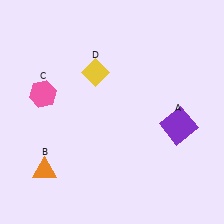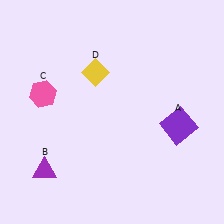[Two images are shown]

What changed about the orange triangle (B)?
In Image 1, B is orange. In Image 2, it changed to purple.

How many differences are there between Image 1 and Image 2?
There is 1 difference between the two images.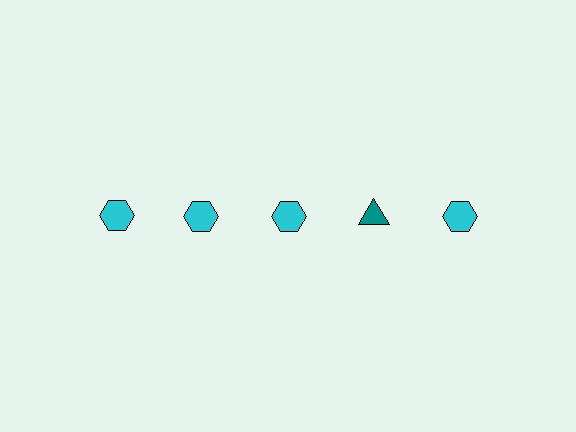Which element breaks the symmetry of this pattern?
The teal triangle in the top row, second from right column breaks the symmetry. All other shapes are cyan hexagons.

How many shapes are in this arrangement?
There are 5 shapes arranged in a grid pattern.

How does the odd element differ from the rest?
It differs in both color (teal instead of cyan) and shape (triangle instead of hexagon).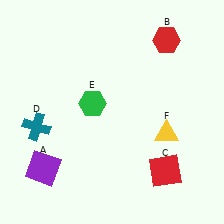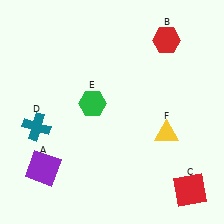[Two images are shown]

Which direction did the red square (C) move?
The red square (C) moved right.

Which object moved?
The red square (C) moved right.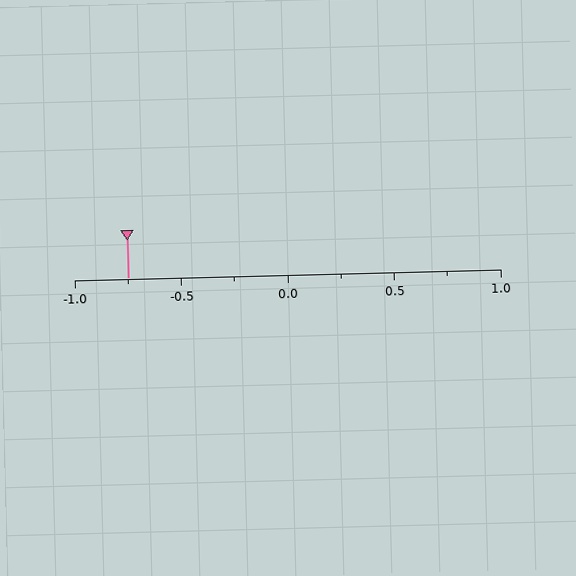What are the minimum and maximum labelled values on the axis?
The axis runs from -1.0 to 1.0.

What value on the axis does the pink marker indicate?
The marker indicates approximately -0.75.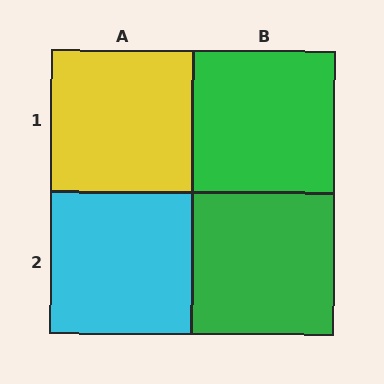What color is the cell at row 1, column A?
Yellow.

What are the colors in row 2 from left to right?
Cyan, green.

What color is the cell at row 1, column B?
Green.